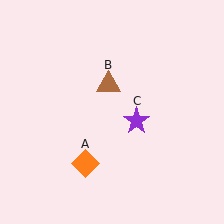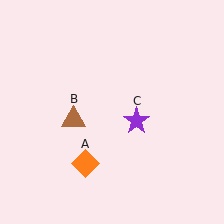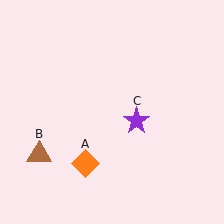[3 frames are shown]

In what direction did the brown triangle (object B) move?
The brown triangle (object B) moved down and to the left.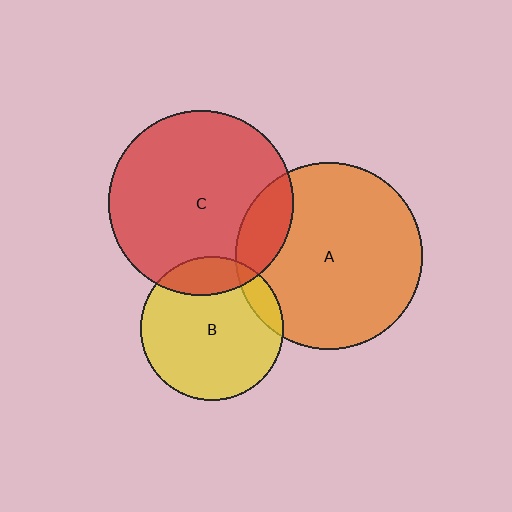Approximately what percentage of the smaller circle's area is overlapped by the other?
Approximately 15%.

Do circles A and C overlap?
Yes.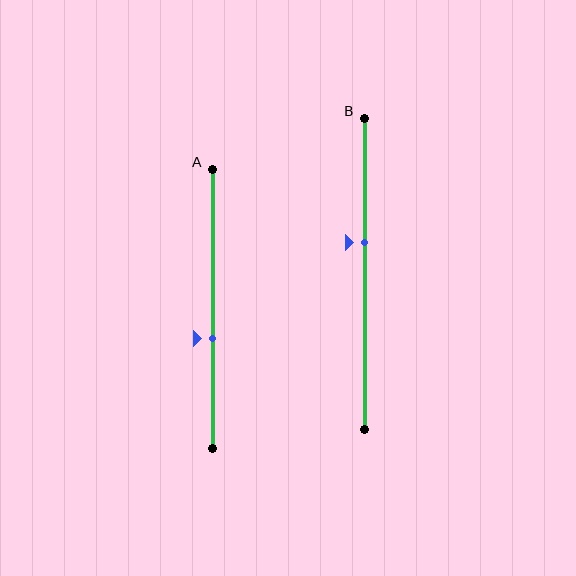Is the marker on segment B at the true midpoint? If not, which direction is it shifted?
No, the marker on segment B is shifted upward by about 10% of the segment length.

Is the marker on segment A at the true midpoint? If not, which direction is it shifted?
No, the marker on segment A is shifted downward by about 11% of the segment length.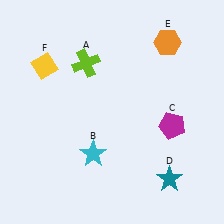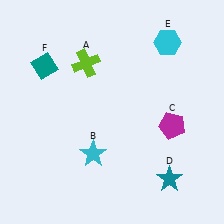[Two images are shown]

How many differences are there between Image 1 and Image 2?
There are 2 differences between the two images.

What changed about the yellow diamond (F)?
In Image 1, F is yellow. In Image 2, it changed to teal.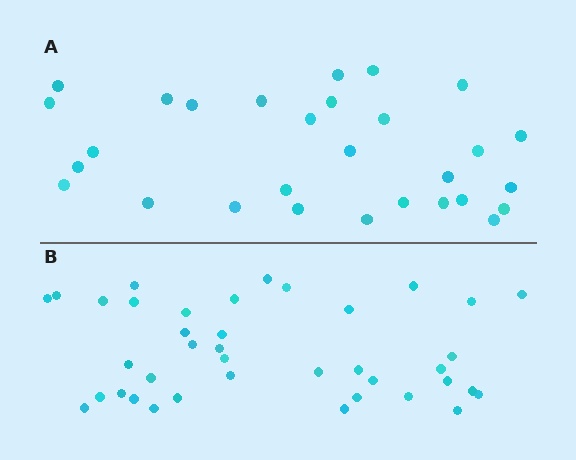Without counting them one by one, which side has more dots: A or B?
Region B (the bottom region) has more dots.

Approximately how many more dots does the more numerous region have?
Region B has roughly 10 or so more dots than region A.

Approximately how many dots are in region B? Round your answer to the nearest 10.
About 40 dots. (The exact count is 39, which rounds to 40.)